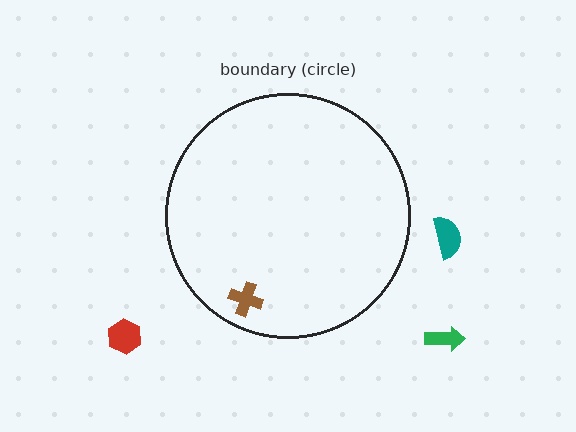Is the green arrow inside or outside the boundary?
Outside.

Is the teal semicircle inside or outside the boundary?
Outside.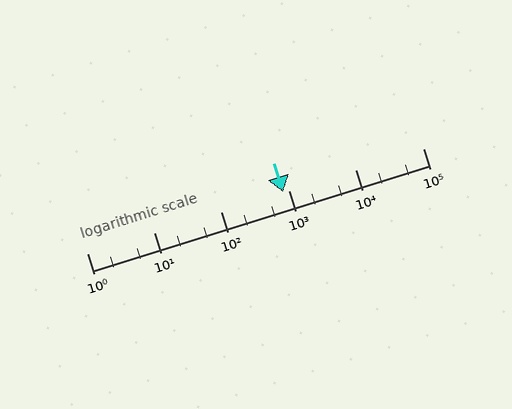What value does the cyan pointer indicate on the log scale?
The pointer indicates approximately 840.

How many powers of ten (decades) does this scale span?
The scale spans 5 decades, from 1 to 100000.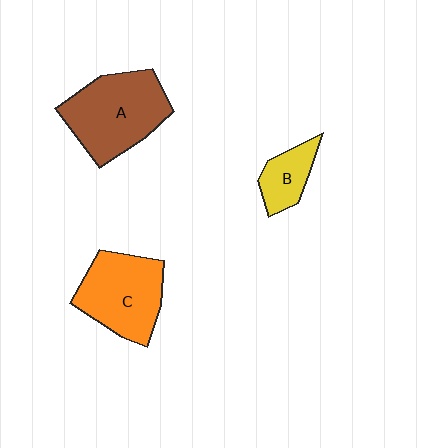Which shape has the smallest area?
Shape B (yellow).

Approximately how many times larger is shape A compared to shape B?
Approximately 2.5 times.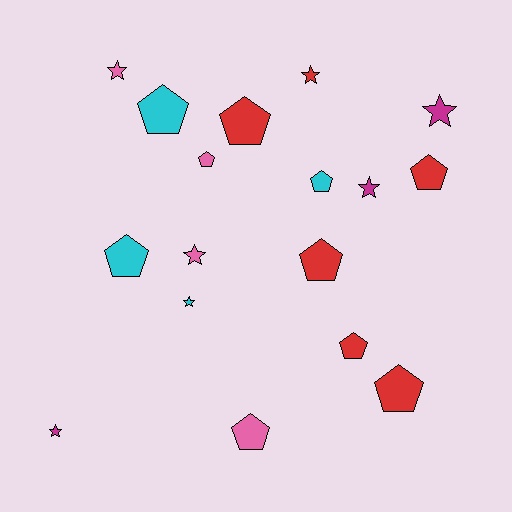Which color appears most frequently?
Red, with 6 objects.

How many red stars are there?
There is 1 red star.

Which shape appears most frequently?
Pentagon, with 10 objects.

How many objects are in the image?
There are 17 objects.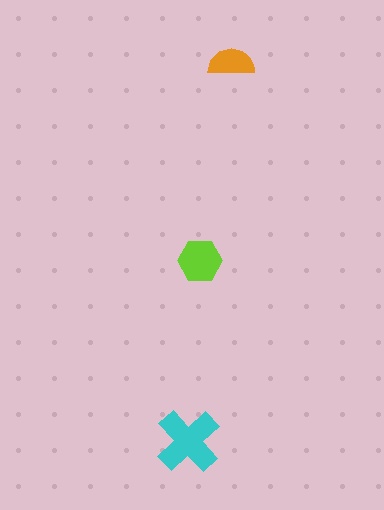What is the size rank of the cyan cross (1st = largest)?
1st.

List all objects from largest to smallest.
The cyan cross, the lime hexagon, the orange semicircle.